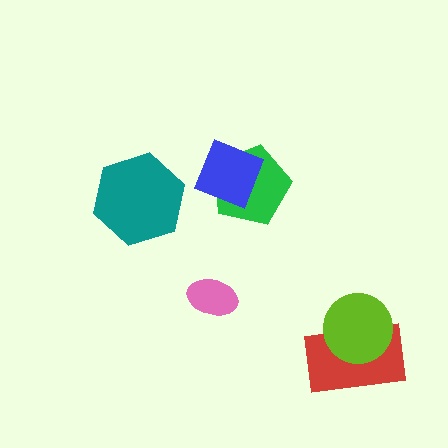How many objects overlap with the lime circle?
1 object overlaps with the lime circle.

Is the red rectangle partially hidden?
Yes, it is partially covered by another shape.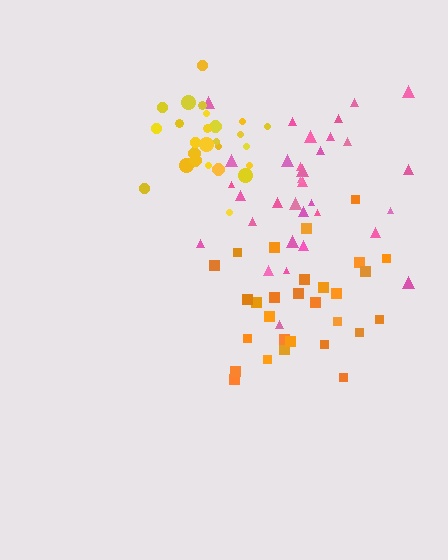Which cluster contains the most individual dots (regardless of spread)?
Pink (33).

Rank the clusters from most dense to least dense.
yellow, orange, pink.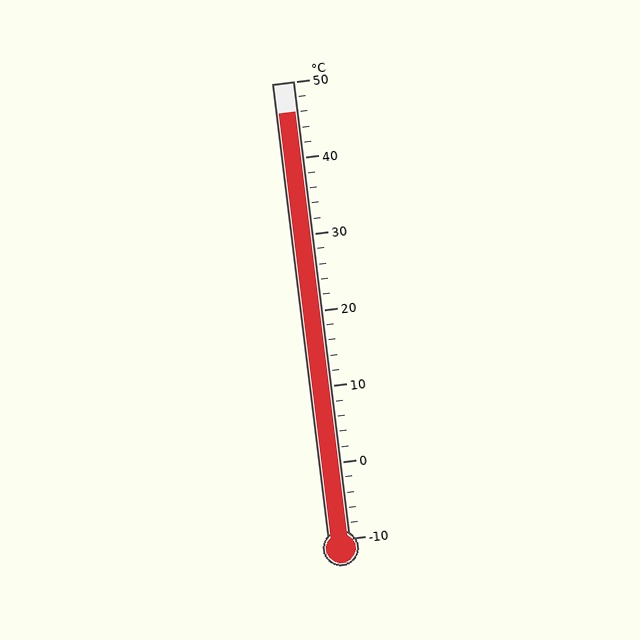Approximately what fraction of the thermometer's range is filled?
The thermometer is filled to approximately 95% of its range.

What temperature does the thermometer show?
The thermometer shows approximately 46°C.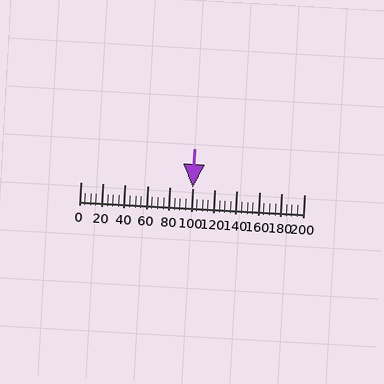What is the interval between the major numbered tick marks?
The major tick marks are spaced 20 units apart.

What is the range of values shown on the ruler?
The ruler shows values from 0 to 200.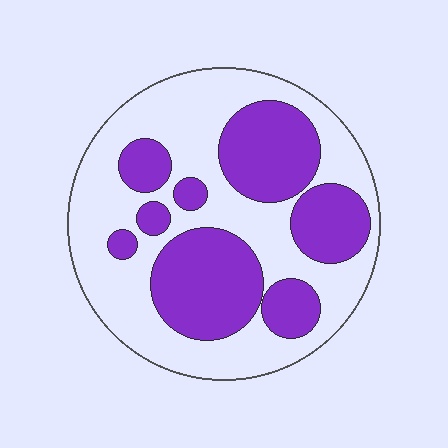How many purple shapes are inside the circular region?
8.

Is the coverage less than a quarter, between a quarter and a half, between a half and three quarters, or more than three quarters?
Between a quarter and a half.